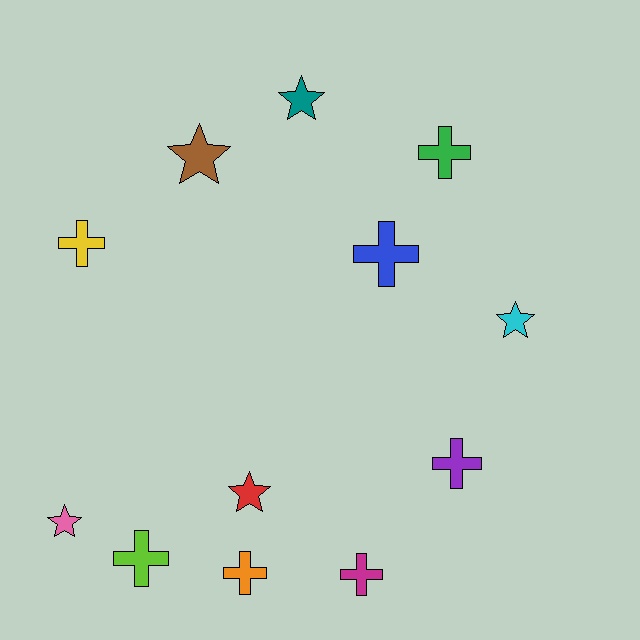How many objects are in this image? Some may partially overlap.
There are 12 objects.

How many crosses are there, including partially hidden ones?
There are 7 crosses.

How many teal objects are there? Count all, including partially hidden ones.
There is 1 teal object.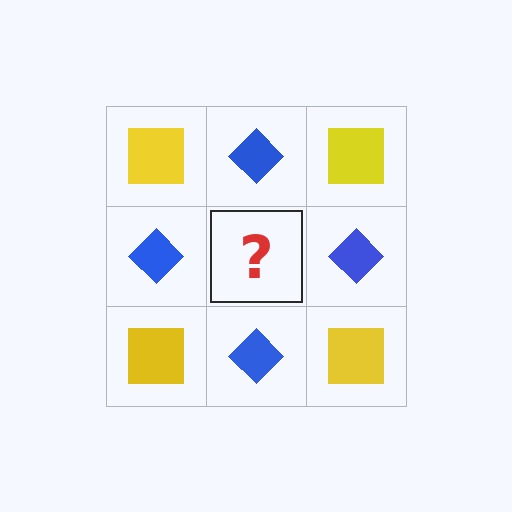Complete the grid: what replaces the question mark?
The question mark should be replaced with a yellow square.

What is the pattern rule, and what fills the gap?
The rule is that it alternates yellow square and blue diamond in a checkerboard pattern. The gap should be filled with a yellow square.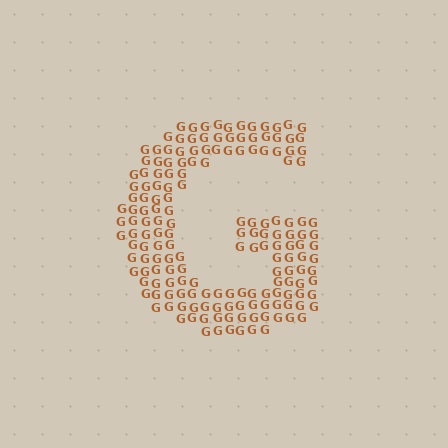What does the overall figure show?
The overall figure shows the letter G.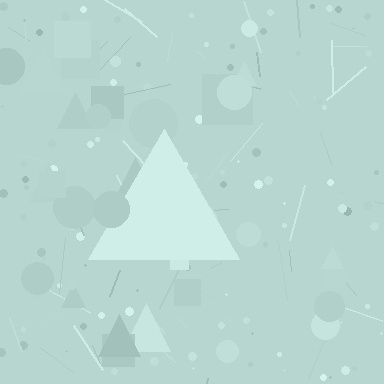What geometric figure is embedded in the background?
A triangle is embedded in the background.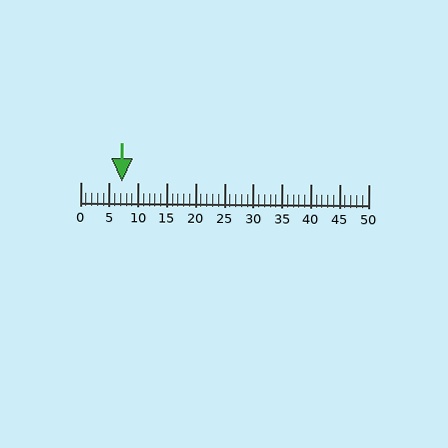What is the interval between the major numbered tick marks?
The major tick marks are spaced 5 units apart.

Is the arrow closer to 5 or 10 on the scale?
The arrow is closer to 5.